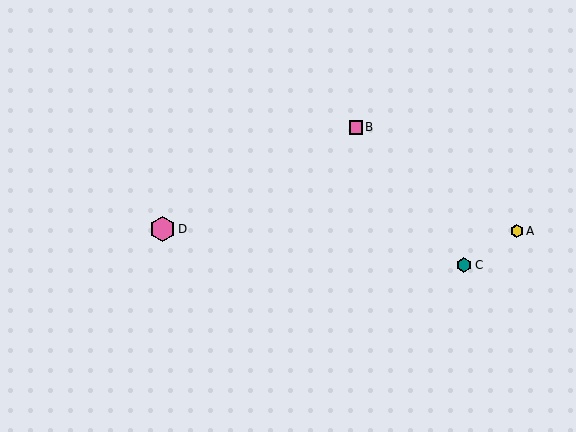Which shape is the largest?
The pink hexagon (labeled D) is the largest.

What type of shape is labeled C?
Shape C is a teal hexagon.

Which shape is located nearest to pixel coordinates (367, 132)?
The pink square (labeled B) at (356, 127) is nearest to that location.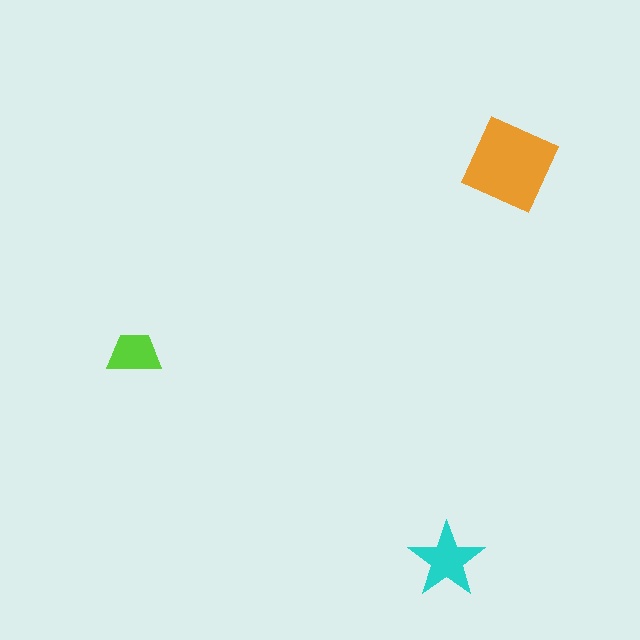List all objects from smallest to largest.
The lime trapezoid, the cyan star, the orange diamond.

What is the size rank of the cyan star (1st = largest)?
2nd.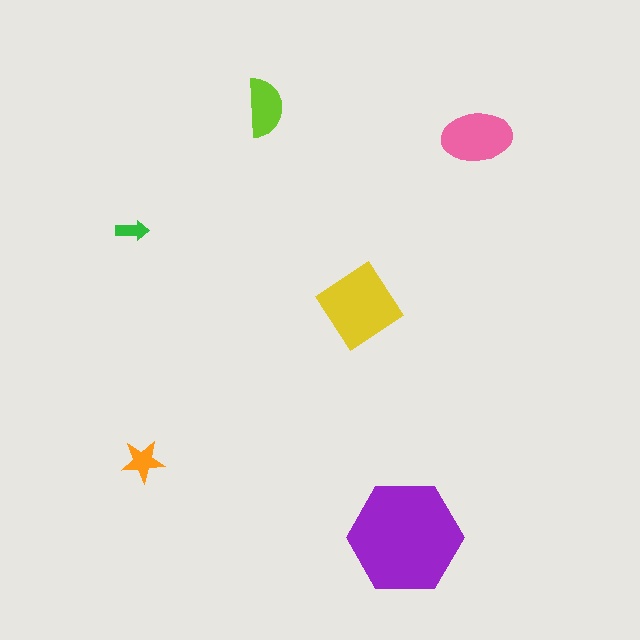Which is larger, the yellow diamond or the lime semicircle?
The yellow diamond.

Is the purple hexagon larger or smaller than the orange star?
Larger.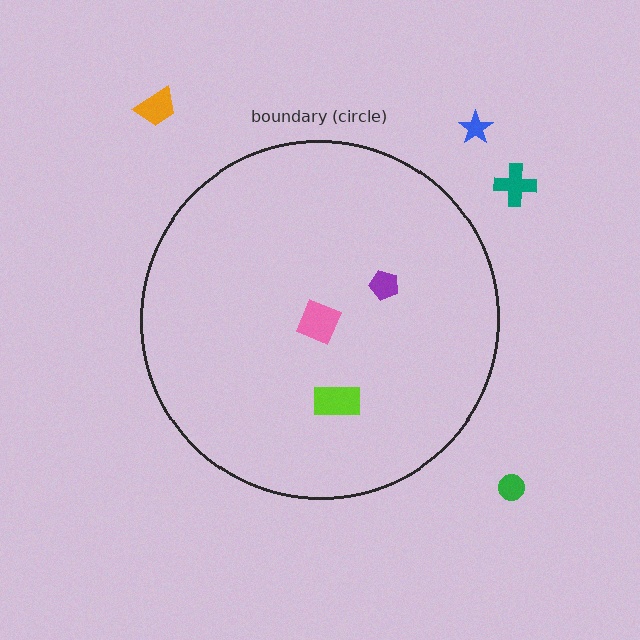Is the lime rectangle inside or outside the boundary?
Inside.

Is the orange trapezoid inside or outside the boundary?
Outside.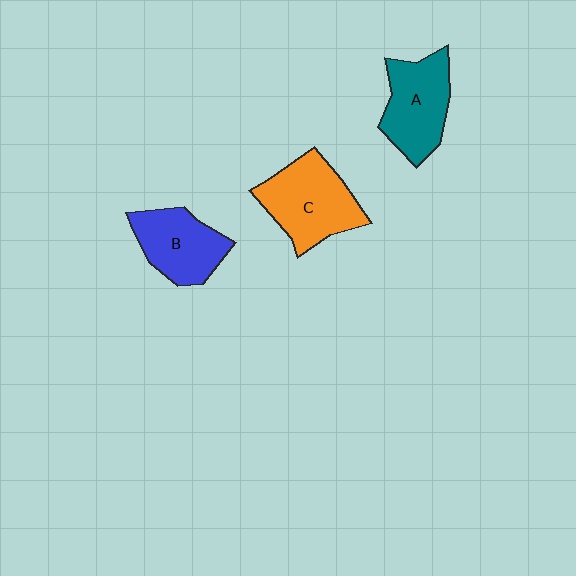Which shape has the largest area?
Shape C (orange).